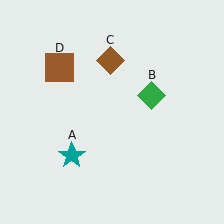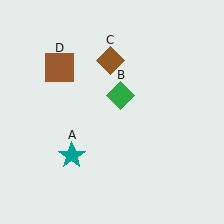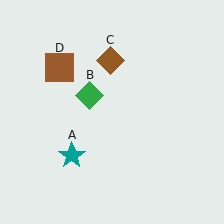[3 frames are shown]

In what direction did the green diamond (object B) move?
The green diamond (object B) moved left.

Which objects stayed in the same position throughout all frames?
Teal star (object A) and brown diamond (object C) and brown square (object D) remained stationary.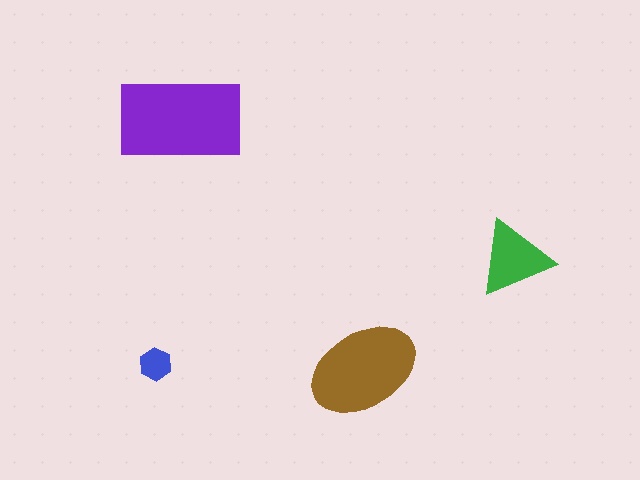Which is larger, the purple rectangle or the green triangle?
The purple rectangle.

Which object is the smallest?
The blue hexagon.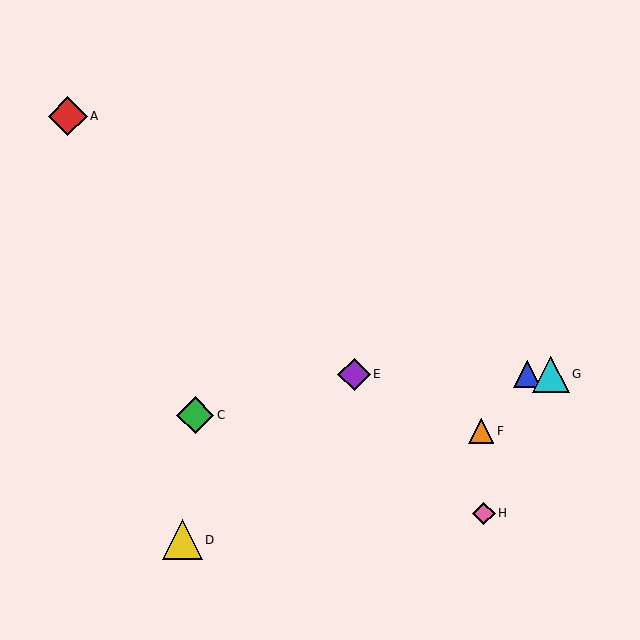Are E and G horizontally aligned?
Yes, both are at y≈374.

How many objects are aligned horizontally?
3 objects (B, E, G) are aligned horizontally.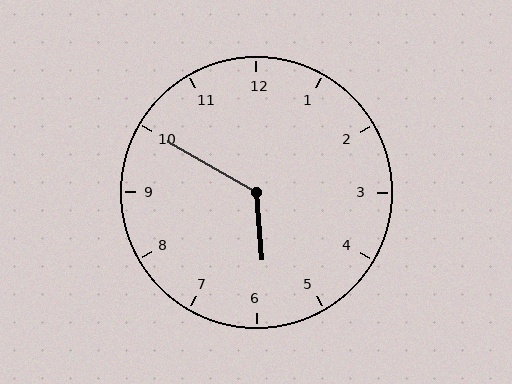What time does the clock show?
5:50.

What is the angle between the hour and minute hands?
Approximately 125 degrees.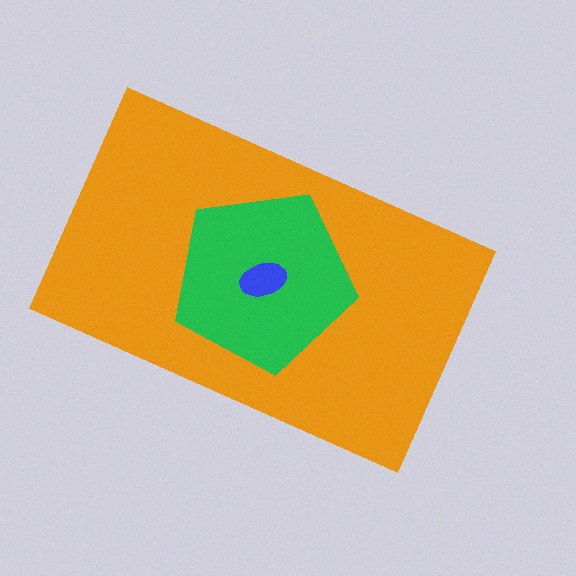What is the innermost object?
The blue ellipse.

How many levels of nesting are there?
3.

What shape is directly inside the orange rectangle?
The green pentagon.